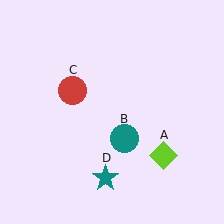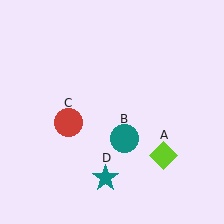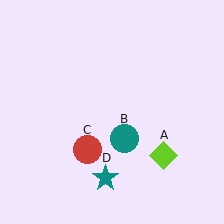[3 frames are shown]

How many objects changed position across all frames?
1 object changed position: red circle (object C).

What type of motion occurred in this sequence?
The red circle (object C) rotated counterclockwise around the center of the scene.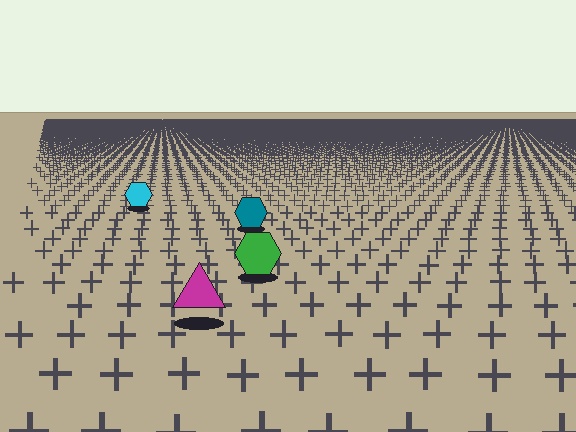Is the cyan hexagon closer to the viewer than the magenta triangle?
No. The magenta triangle is closer — you can tell from the texture gradient: the ground texture is coarser near it.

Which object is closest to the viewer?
The magenta triangle is closest. The texture marks near it are larger and more spread out.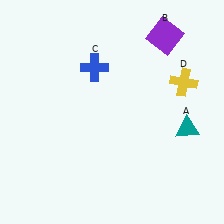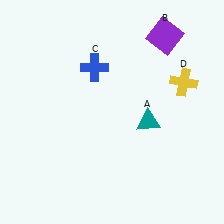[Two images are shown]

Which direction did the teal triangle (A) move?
The teal triangle (A) moved left.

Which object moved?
The teal triangle (A) moved left.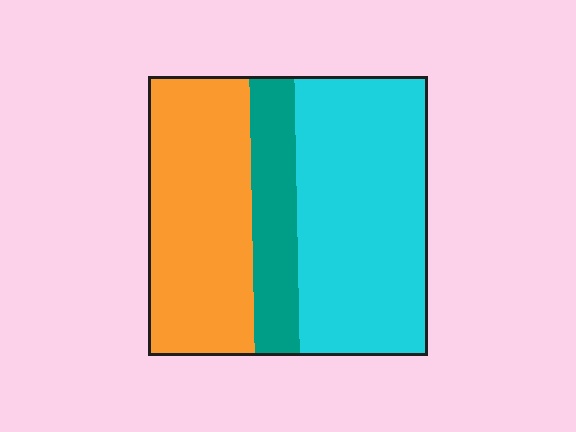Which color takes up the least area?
Teal, at roughly 15%.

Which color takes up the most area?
Cyan, at roughly 45%.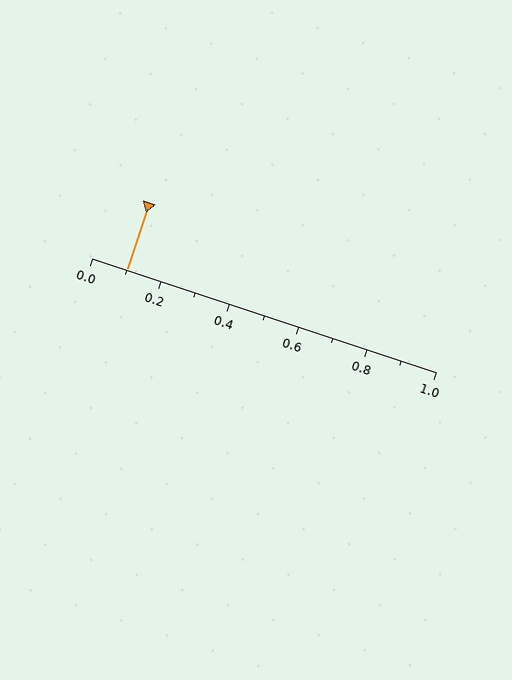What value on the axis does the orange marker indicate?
The marker indicates approximately 0.1.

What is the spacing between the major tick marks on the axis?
The major ticks are spaced 0.2 apart.